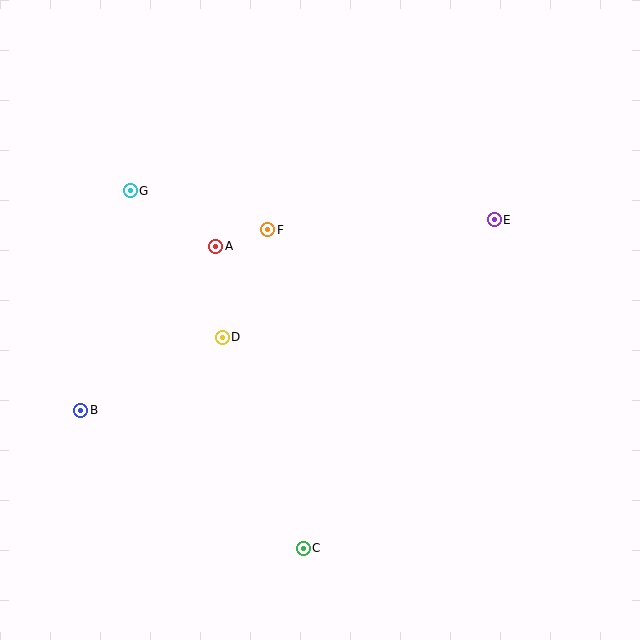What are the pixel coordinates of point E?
Point E is at (494, 220).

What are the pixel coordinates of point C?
Point C is at (303, 548).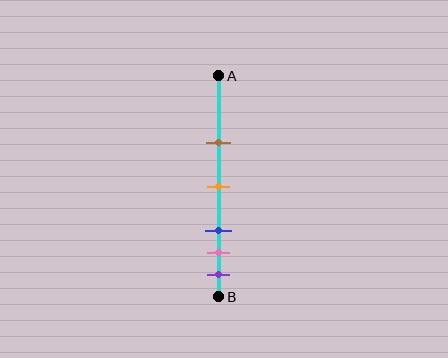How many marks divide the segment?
There are 5 marks dividing the segment.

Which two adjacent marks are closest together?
The pink and purple marks are the closest adjacent pair.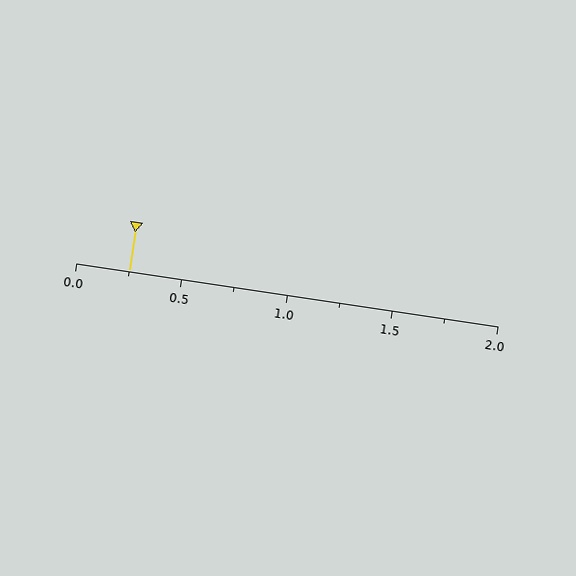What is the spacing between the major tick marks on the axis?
The major ticks are spaced 0.5 apart.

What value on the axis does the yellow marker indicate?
The marker indicates approximately 0.25.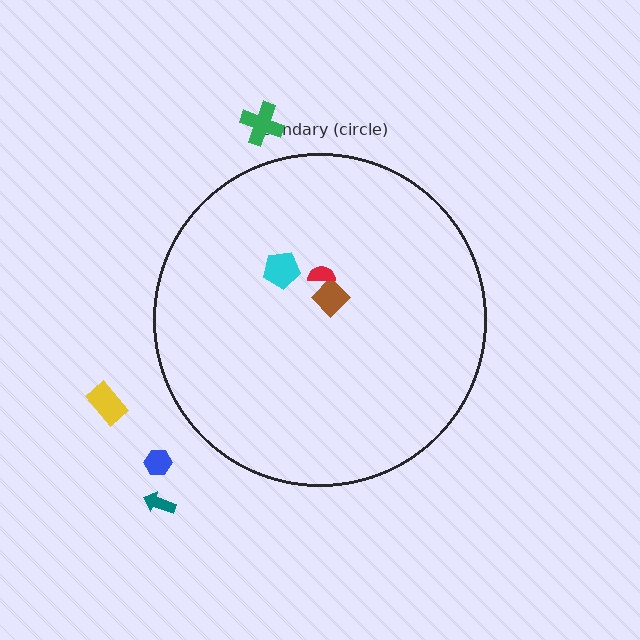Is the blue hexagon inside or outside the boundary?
Outside.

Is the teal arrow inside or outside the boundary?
Outside.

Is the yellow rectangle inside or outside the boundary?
Outside.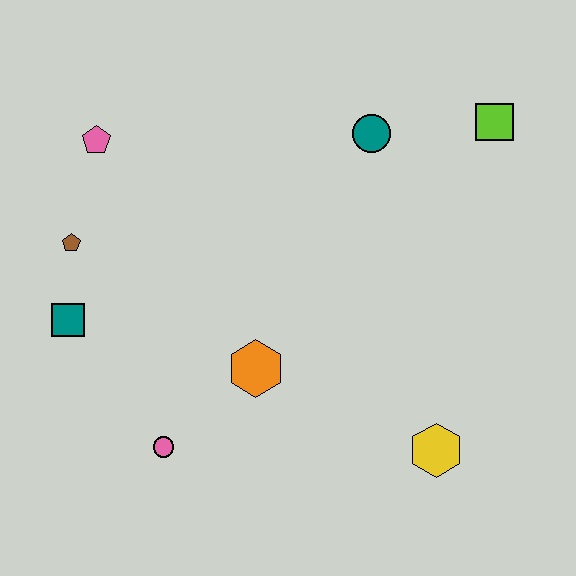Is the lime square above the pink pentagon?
Yes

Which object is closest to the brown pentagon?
The teal square is closest to the brown pentagon.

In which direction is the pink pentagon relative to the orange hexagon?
The pink pentagon is above the orange hexagon.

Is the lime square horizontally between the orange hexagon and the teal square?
No